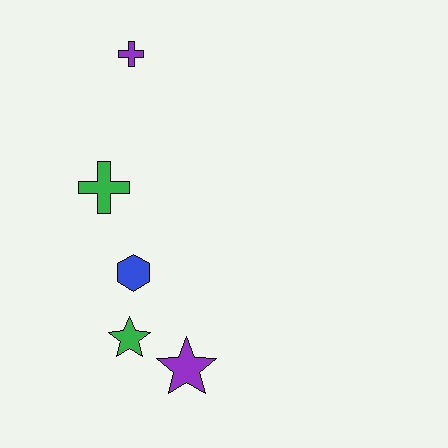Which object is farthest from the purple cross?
The purple star is farthest from the purple cross.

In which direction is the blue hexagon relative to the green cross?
The blue hexagon is below the green cross.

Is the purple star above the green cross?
No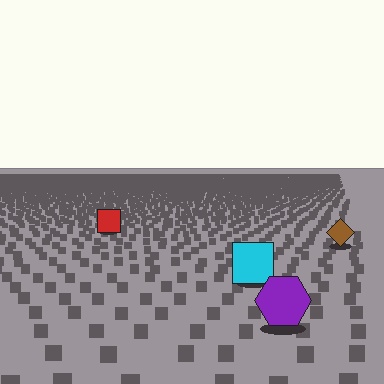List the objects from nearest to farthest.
From nearest to farthest: the purple hexagon, the cyan square, the brown diamond, the red square.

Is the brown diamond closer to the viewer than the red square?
Yes. The brown diamond is closer — you can tell from the texture gradient: the ground texture is coarser near it.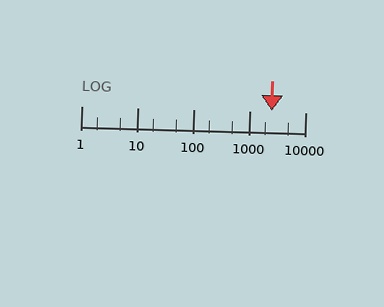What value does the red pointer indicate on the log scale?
The pointer indicates approximately 2500.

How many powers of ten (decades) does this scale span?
The scale spans 4 decades, from 1 to 10000.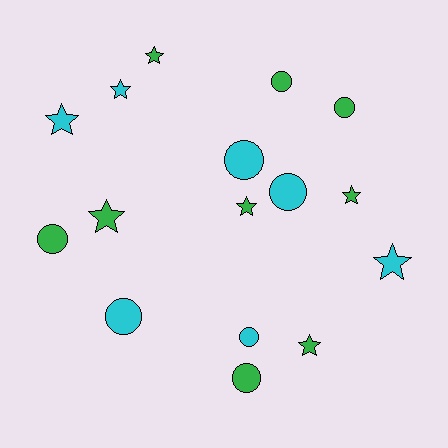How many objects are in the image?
There are 16 objects.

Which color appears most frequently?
Green, with 9 objects.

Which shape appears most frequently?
Circle, with 8 objects.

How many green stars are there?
There are 5 green stars.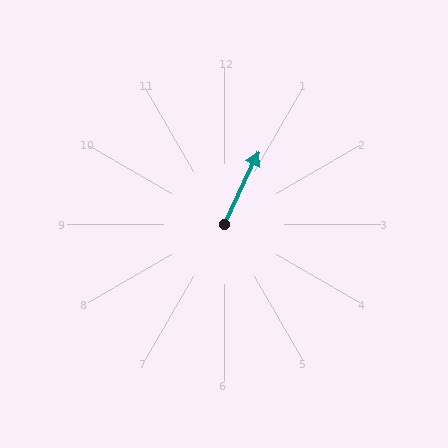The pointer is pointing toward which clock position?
Roughly 1 o'clock.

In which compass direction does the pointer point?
Northeast.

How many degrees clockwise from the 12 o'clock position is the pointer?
Approximately 25 degrees.